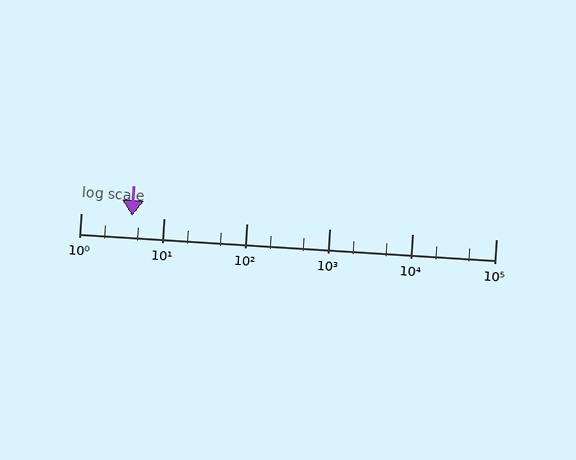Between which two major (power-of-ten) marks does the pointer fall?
The pointer is between 1 and 10.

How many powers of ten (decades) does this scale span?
The scale spans 5 decades, from 1 to 100000.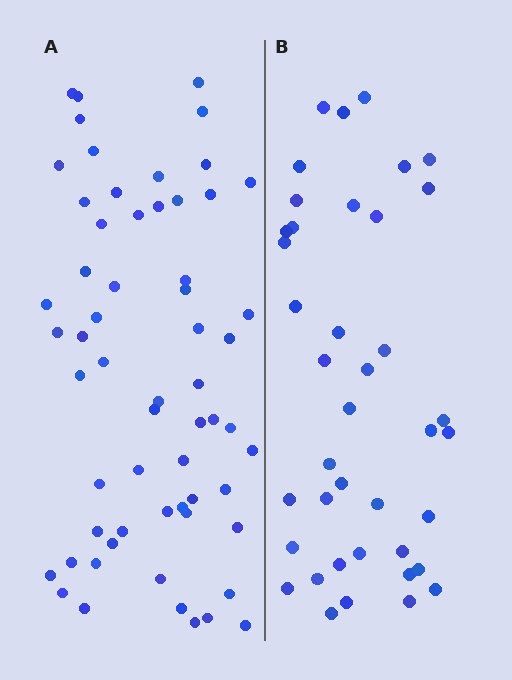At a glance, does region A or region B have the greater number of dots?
Region A (the left region) has more dots.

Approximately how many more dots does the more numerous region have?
Region A has approximately 20 more dots than region B.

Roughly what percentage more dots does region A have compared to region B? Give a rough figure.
About 50% more.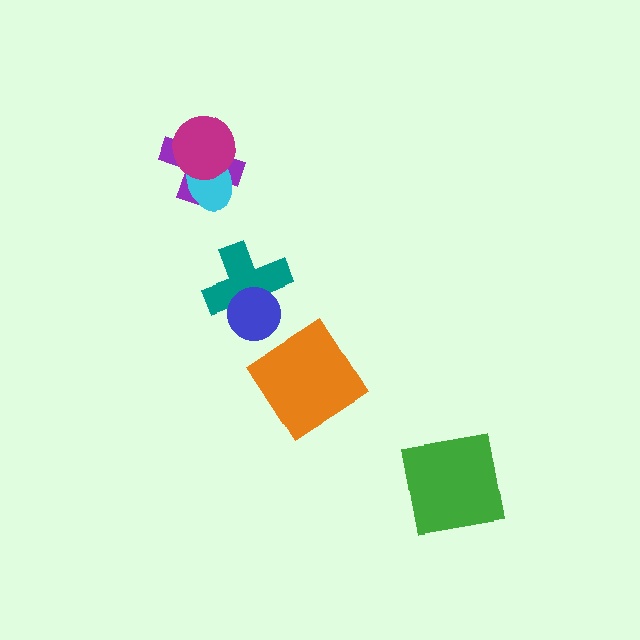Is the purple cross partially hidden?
Yes, it is partially covered by another shape.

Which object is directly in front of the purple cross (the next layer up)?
The cyan ellipse is directly in front of the purple cross.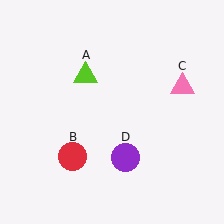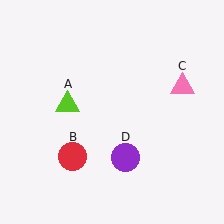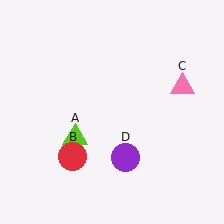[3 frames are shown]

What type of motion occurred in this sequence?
The lime triangle (object A) rotated counterclockwise around the center of the scene.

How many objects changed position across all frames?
1 object changed position: lime triangle (object A).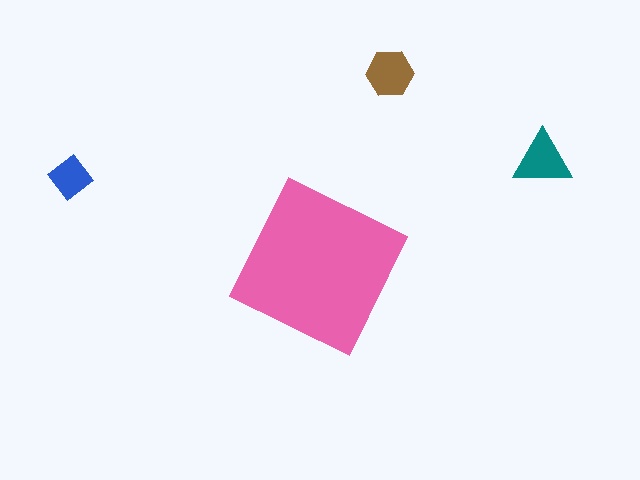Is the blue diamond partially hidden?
No, the blue diamond is fully visible.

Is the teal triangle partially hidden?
No, the teal triangle is fully visible.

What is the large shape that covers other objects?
A pink diamond.